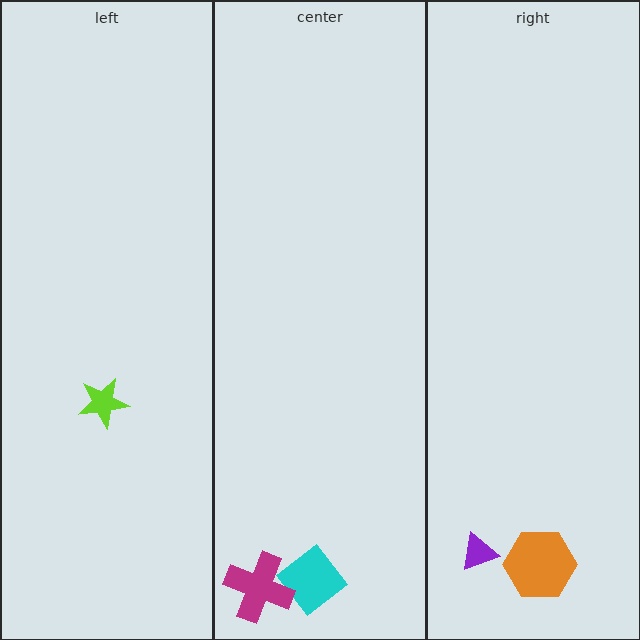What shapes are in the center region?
The cyan diamond, the magenta cross.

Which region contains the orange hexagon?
The right region.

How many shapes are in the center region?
2.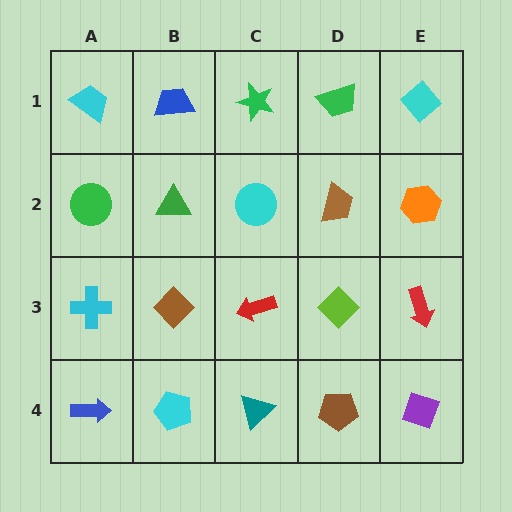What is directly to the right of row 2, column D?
An orange hexagon.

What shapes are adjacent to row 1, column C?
A cyan circle (row 2, column C), a blue trapezoid (row 1, column B), a green trapezoid (row 1, column D).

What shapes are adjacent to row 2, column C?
A green star (row 1, column C), a red arrow (row 3, column C), a green triangle (row 2, column B), a brown trapezoid (row 2, column D).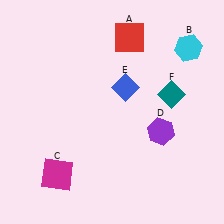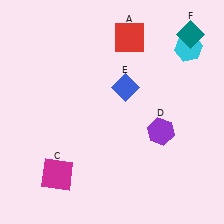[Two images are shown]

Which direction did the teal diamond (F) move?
The teal diamond (F) moved up.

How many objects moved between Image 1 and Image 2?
1 object moved between the two images.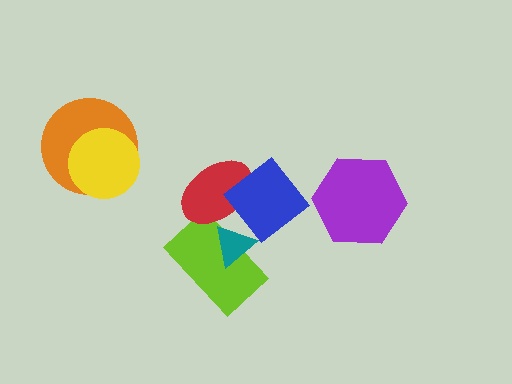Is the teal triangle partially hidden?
Yes, it is partially covered by another shape.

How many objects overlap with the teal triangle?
3 objects overlap with the teal triangle.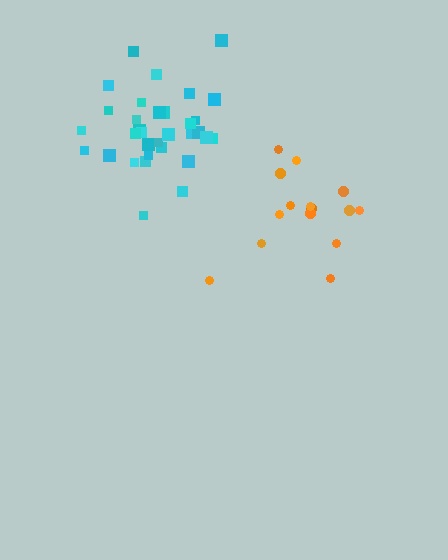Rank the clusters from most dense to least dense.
cyan, orange.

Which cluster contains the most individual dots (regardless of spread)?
Cyan (33).